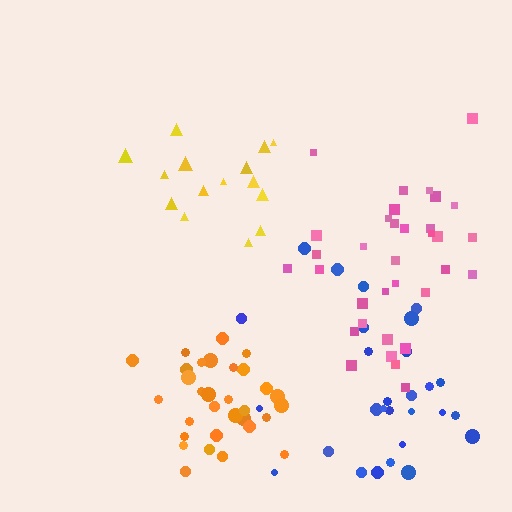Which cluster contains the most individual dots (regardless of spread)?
Pink (34).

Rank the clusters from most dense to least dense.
orange, pink, yellow, blue.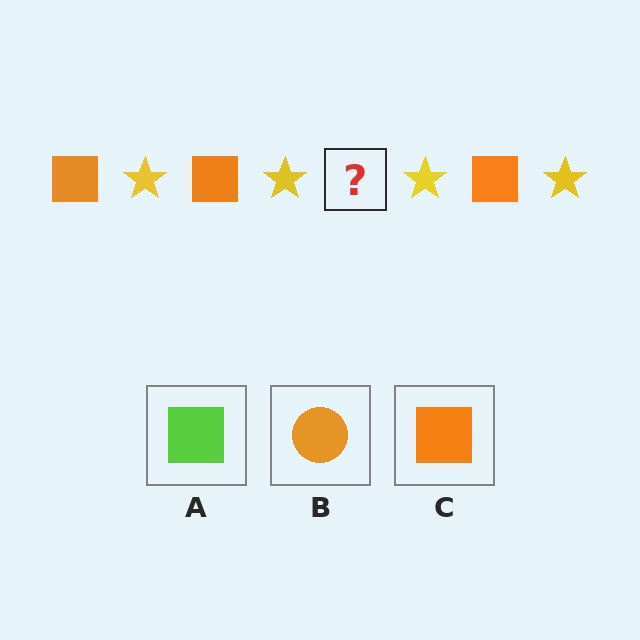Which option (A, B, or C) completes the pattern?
C.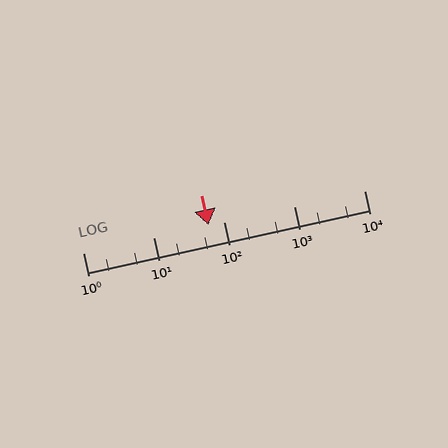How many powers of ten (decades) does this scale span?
The scale spans 4 decades, from 1 to 10000.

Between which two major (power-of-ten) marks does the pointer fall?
The pointer is between 10 and 100.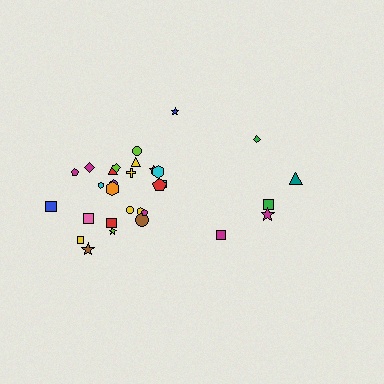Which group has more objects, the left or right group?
The left group.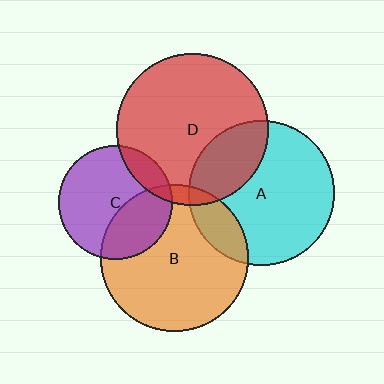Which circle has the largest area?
Circle D (red).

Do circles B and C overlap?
Yes.